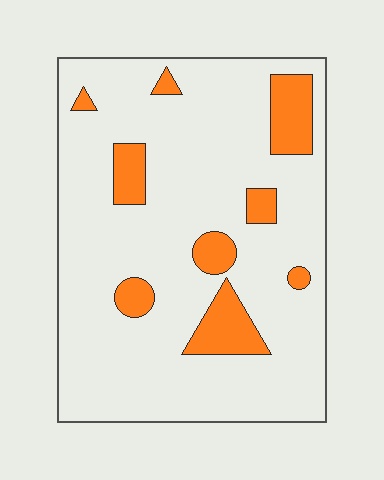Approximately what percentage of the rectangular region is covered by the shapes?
Approximately 15%.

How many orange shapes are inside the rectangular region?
9.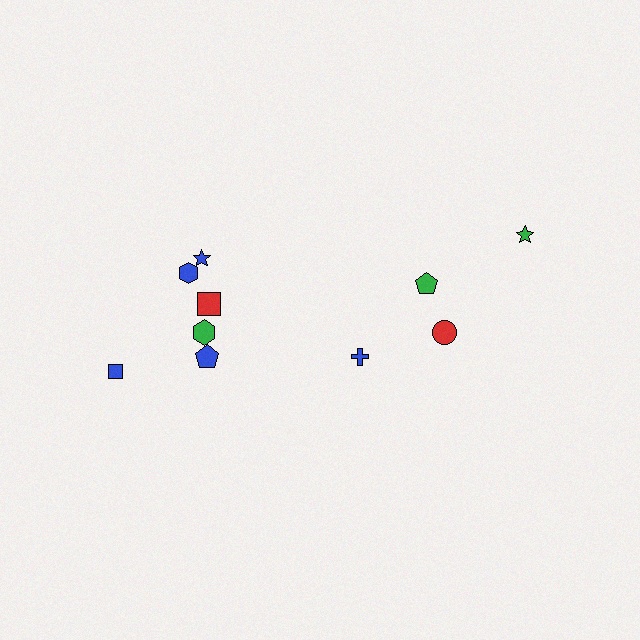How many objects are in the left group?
There are 6 objects.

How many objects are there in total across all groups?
There are 10 objects.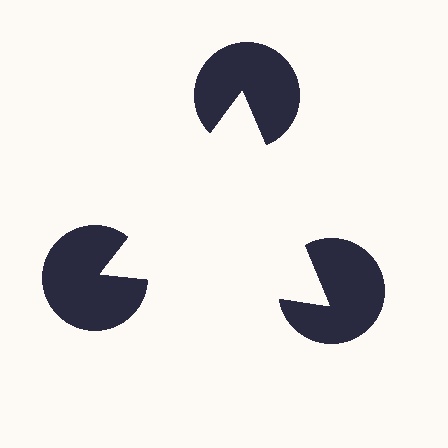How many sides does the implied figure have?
3 sides.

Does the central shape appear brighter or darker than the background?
It typically appears slightly brighter than the background, even though no actual brightness change is drawn.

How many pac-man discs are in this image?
There are 3 — one at each vertex of the illusory triangle.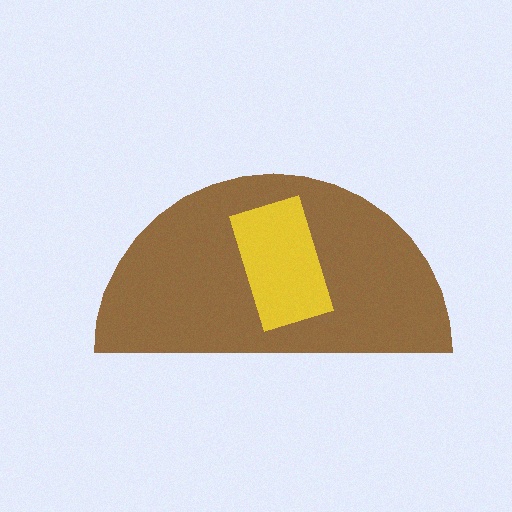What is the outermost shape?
The brown semicircle.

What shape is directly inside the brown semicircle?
The yellow rectangle.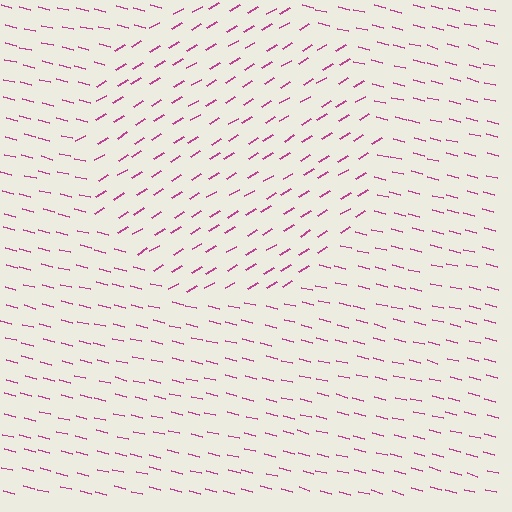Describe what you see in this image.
The image is filled with small magenta line segments. A circle region in the image has lines oriented differently from the surrounding lines, creating a visible texture boundary.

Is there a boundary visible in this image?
Yes, there is a texture boundary formed by a change in line orientation.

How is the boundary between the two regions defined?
The boundary is defined purely by a change in line orientation (approximately 45 degrees difference). All lines are the same color and thickness.